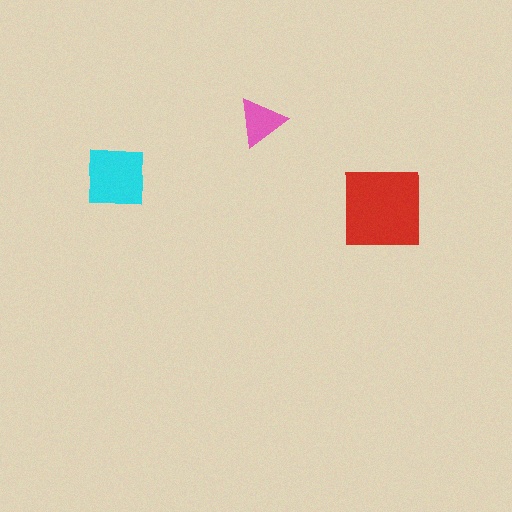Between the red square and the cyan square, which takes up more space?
The red square.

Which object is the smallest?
The pink triangle.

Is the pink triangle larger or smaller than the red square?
Smaller.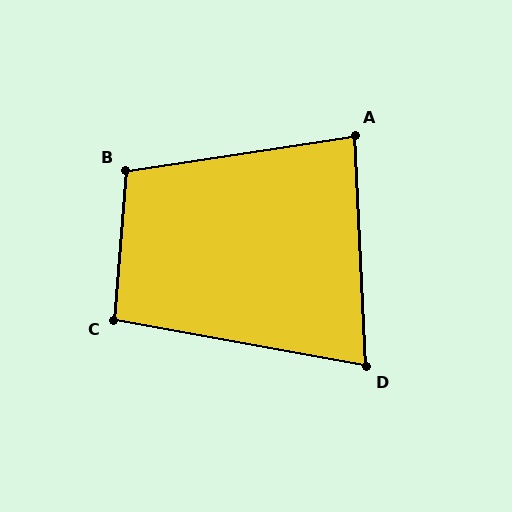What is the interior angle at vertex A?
Approximately 84 degrees (acute).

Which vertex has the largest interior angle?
B, at approximately 103 degrees.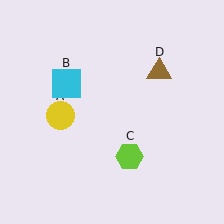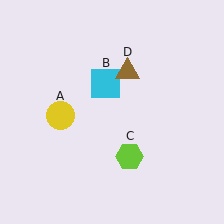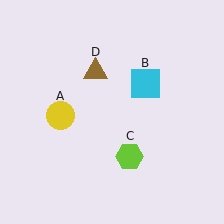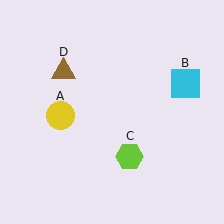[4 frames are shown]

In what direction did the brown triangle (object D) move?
The brown triangle (object D) moved left.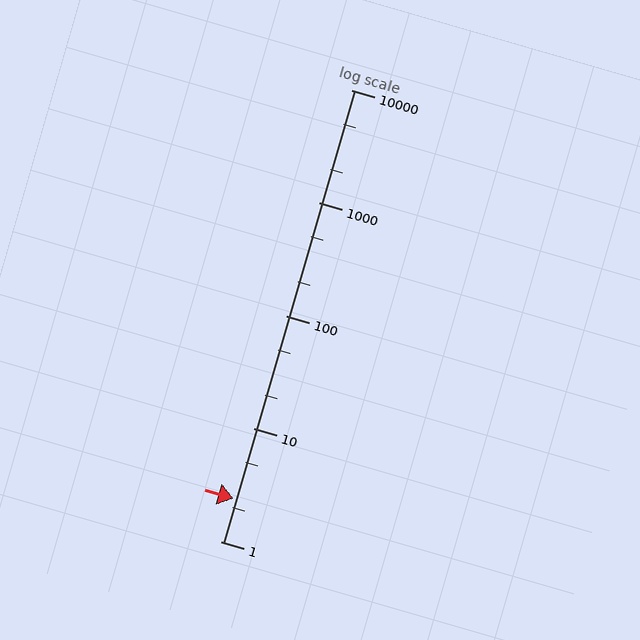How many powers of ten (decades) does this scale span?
The scale spans 4 decades, from 1 to 10000.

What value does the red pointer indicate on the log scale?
The pointer indicates approximately 2.4.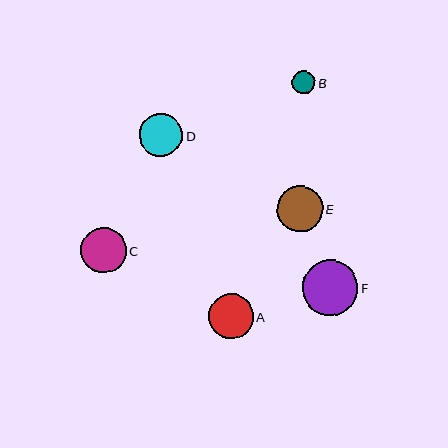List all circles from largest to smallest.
From largest to smallest: F, E, C, A, D, B.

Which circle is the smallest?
Circle B is the smallest with a size of approximately 23 pixels.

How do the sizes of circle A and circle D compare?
Circle A and circle D are approximately the same size.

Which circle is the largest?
Circle F is the largest with a size of approximately 55 pixels.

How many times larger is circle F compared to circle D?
Circle F is approximately 1.3 times the size of circle D.